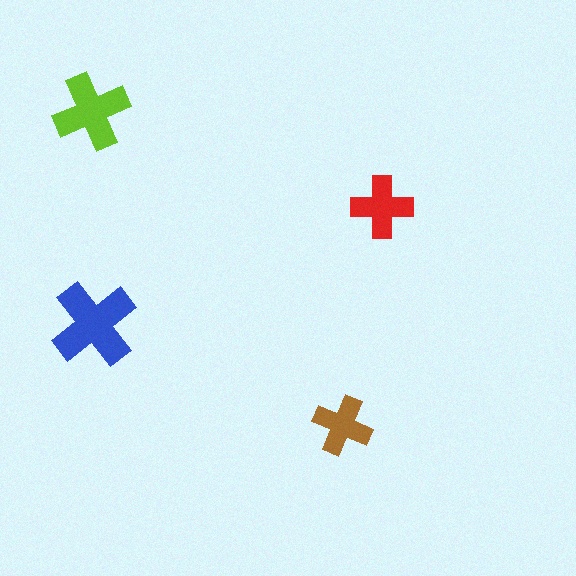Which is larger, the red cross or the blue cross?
The blue one.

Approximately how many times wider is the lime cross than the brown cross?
About 1.5 times wider.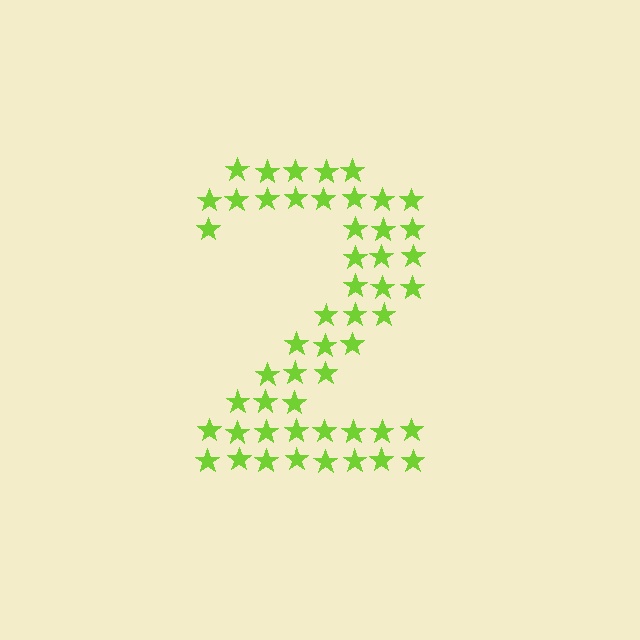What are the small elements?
The small elements are stars.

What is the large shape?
The large shape is the digit 2.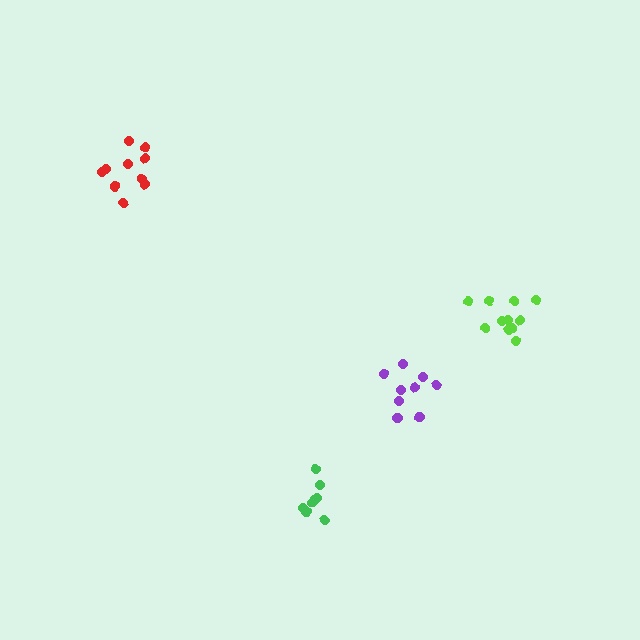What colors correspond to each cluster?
The clusters are colored: red, green, lime, purple.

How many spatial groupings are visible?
There are 4 spatial groupings.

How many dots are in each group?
Group 1: 10 dots, Group 2: 9 dots, Group 3: 11 dots, Group 4: 9 dots (39 total).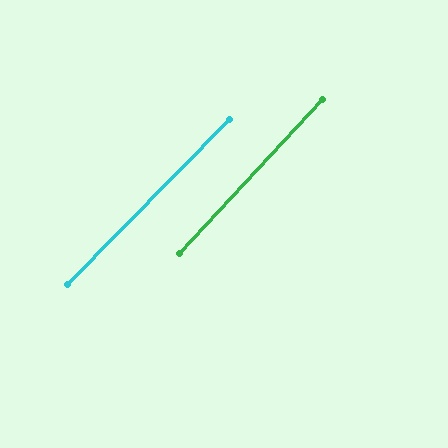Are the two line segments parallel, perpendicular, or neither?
Parallel — their directions differ by only 1.9°.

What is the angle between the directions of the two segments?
Approximately 2 degrees.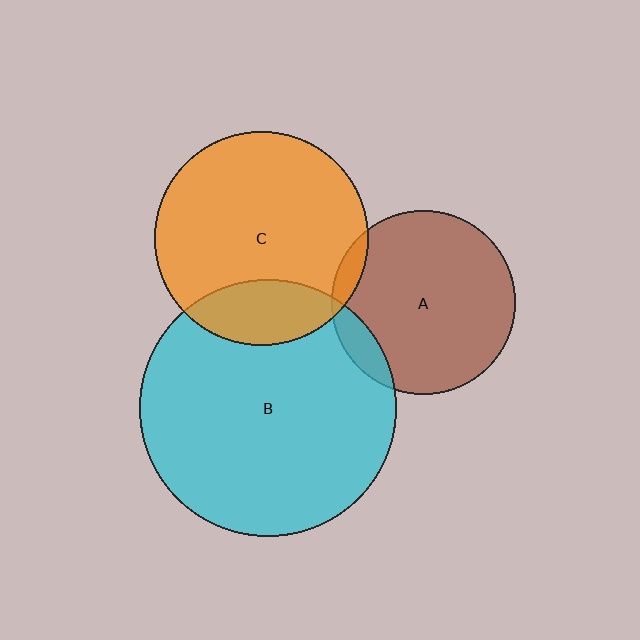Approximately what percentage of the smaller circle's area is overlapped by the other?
Approximately 20%.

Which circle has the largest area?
Circle B (cyan).